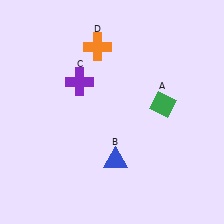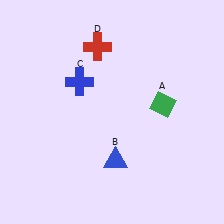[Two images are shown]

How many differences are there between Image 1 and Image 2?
There are 2 differences between the two images.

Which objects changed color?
C changed from purple to blue. D changed from orange to red.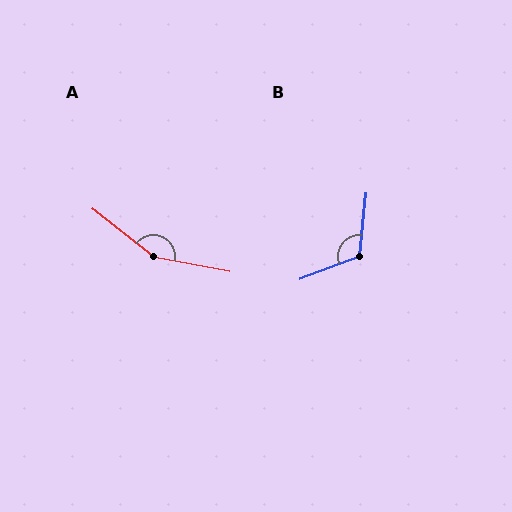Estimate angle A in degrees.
Approximately 153 degrees.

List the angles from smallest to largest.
B (117°), A (153°).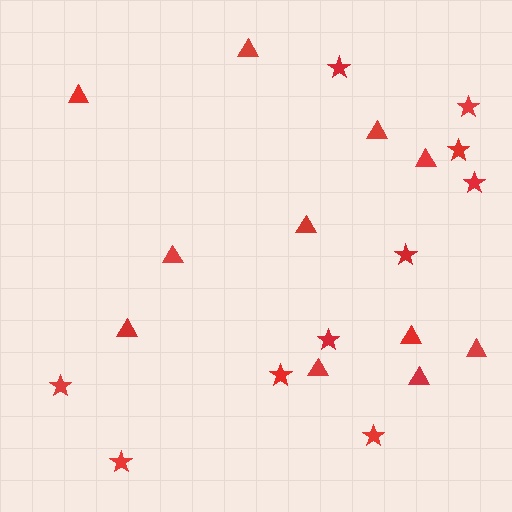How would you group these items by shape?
There are 2 groups: one group of triangles (11) and one group of stars (10).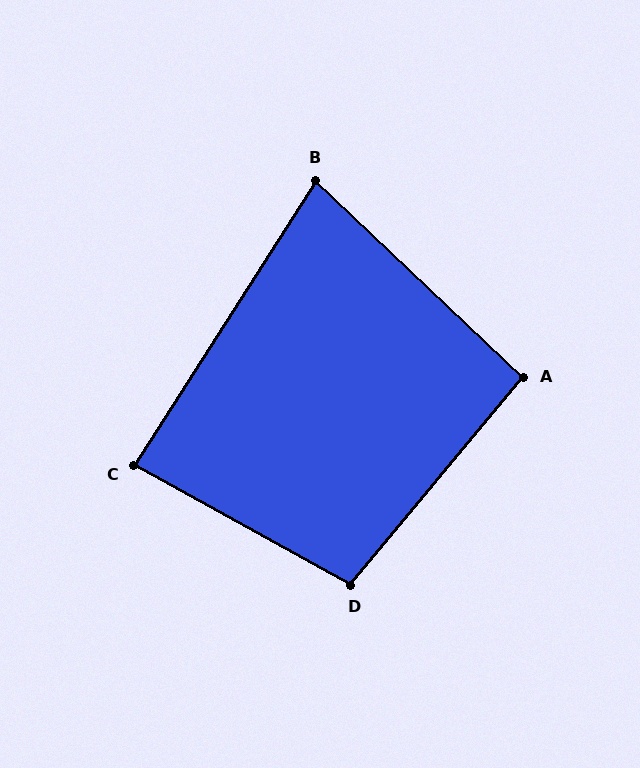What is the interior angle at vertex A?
Approximately 94 degrees (approximately right).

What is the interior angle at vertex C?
Approximately 86 degrees (approximately right).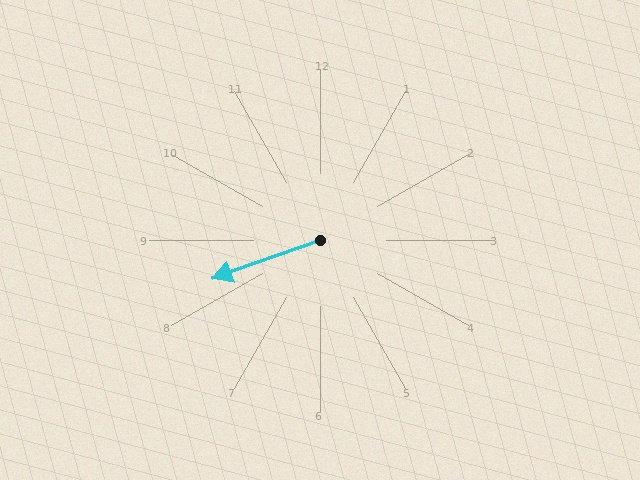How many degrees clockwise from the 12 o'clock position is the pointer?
Approximately 250 degrees.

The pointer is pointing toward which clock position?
Roughly 8 o'clock.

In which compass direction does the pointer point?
West.